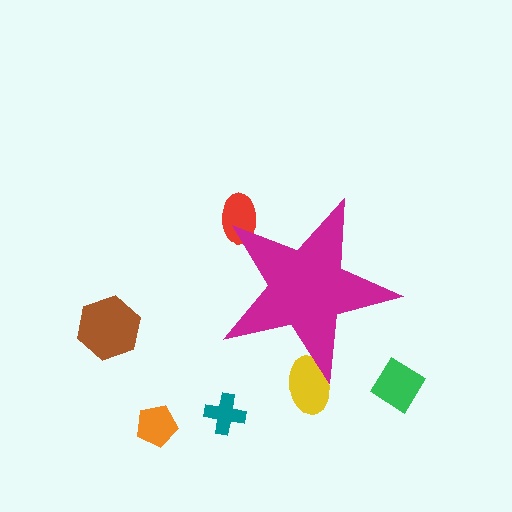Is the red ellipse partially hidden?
Yes, the red ellipse is partially hidden behind the magenta star.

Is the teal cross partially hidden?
No, the teal cross is fully visible.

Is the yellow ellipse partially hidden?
Yes, the yellow ellipse is partially hidden behind the magenta star.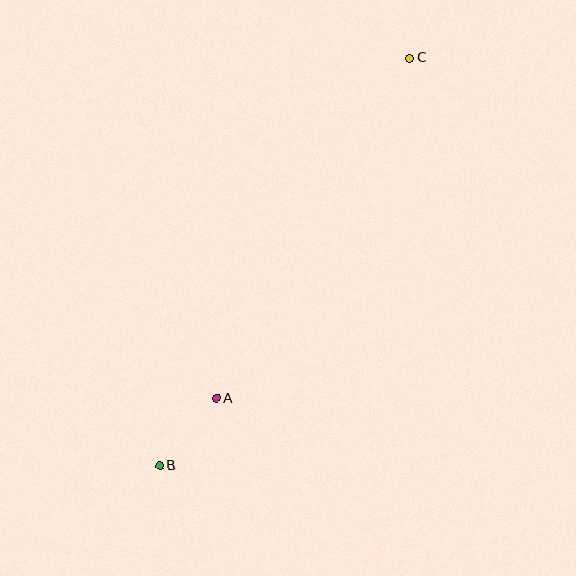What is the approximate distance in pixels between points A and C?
The distance between A and C is approximately 391 pixels.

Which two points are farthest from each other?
Points B and C are farthest from each other.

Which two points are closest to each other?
Points A and B are closest to each other.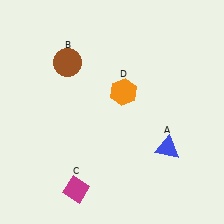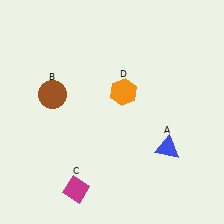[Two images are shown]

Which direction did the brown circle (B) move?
The brown circle (B) moved down.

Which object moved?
The brown circle (B) moved down.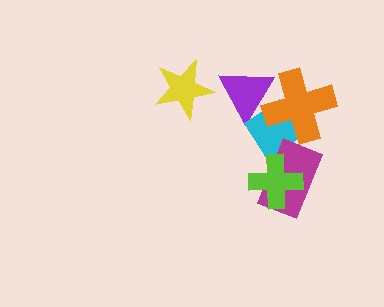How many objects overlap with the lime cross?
1 object overlaps with the lime cross.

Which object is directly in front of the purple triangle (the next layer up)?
The cyan diamond is directly in front of the purple triangle.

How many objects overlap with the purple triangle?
2 objects overlap with the purple triangle.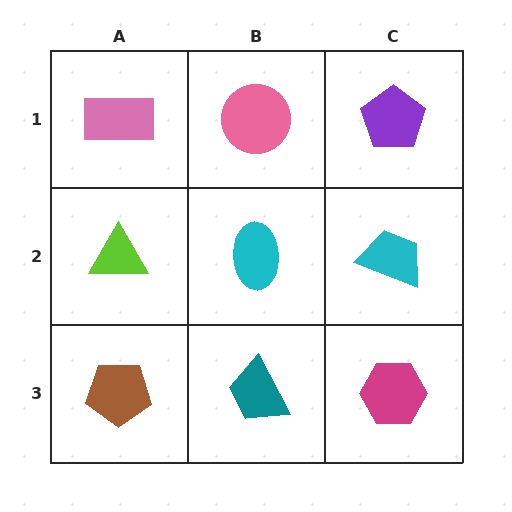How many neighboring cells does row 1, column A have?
2.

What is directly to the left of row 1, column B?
A pink rectangle.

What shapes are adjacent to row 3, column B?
A cyan ellipse (row 2, column B), a brown pentagon (row 3, column A), a magenta hexagon (row 3, column C).